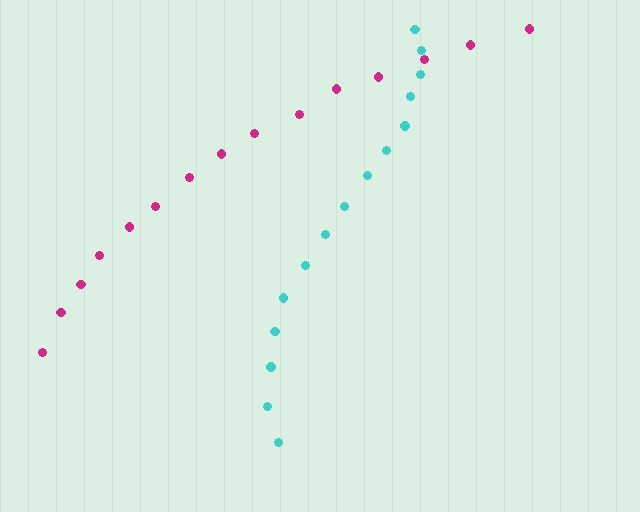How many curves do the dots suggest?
There are 2 distinct paths.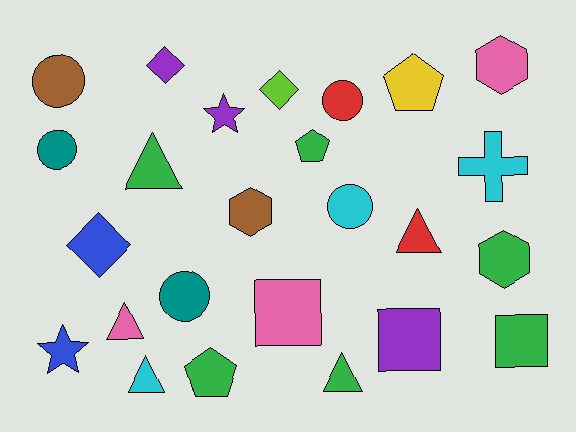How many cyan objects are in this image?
There are 3 cyan objects.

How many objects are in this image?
There are 25 objects.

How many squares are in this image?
There are 3 squares.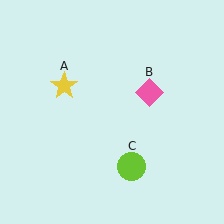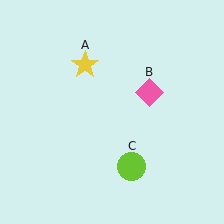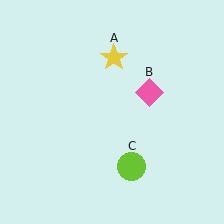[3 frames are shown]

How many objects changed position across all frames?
1 object changed position: yellow star (object A).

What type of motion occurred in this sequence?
The yellow star (object A) rotated clockwise around the center of the scene.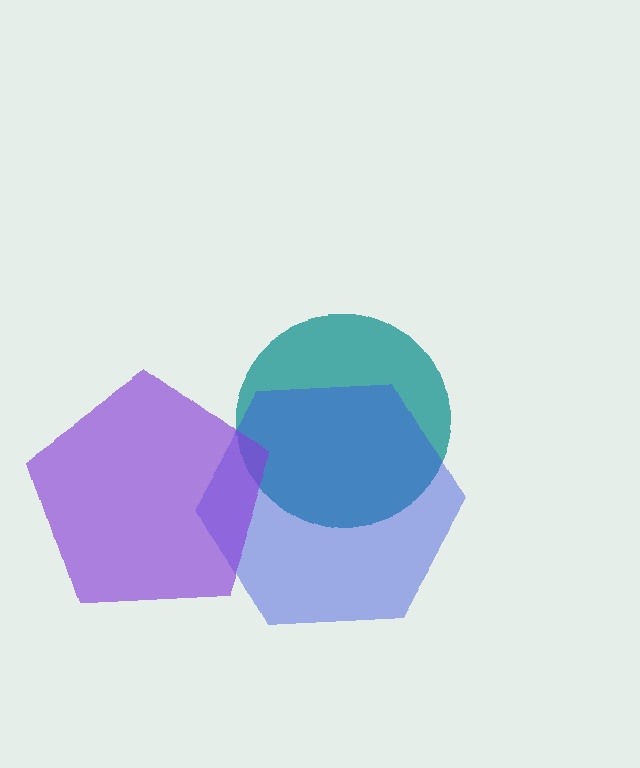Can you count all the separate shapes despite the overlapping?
Yes, there are 3 separate shapes.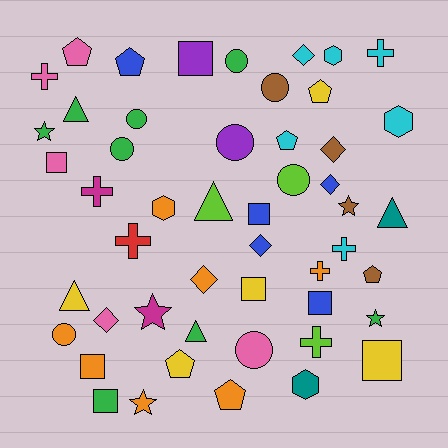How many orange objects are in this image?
There are 7 orange objects.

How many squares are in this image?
There are 8 squares.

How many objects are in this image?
There are 50 objects.